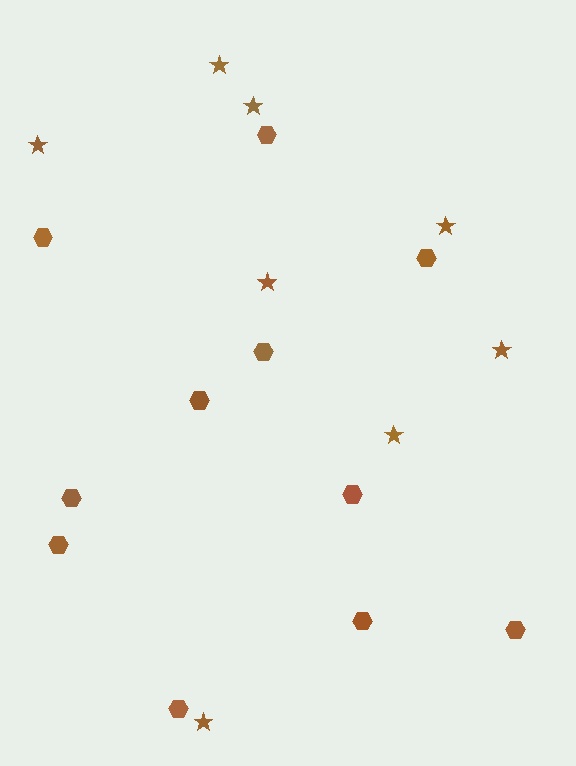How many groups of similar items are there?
There are 2 groups: one group of stars (8) and one group of hexagons (11).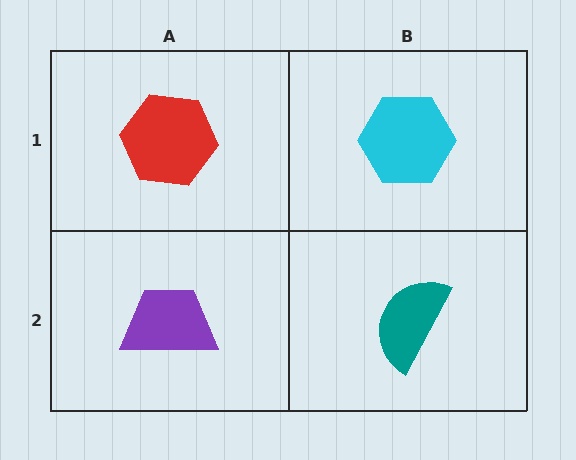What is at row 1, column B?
A cyan hexagon.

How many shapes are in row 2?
2 shapes.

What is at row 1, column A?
A red hexagon.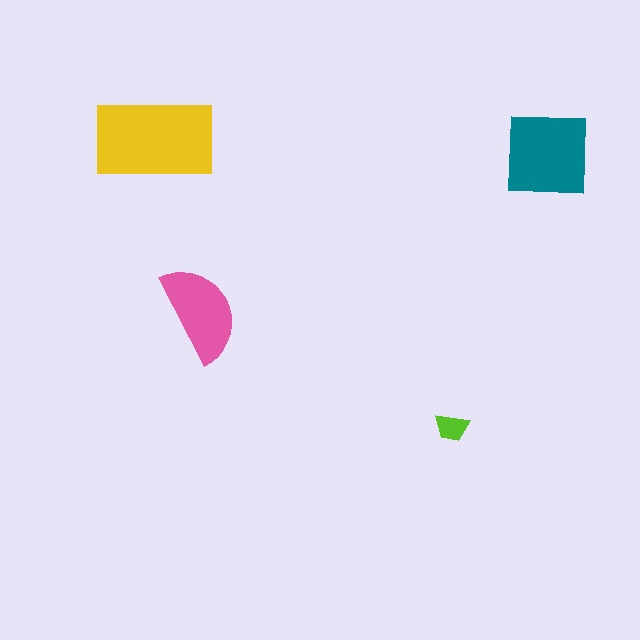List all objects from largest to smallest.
The yellow rectangle, the teal square, the pink semicircle, the lime trapezoid.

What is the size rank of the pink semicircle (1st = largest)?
3rd.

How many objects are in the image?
There are 4 objects in the image.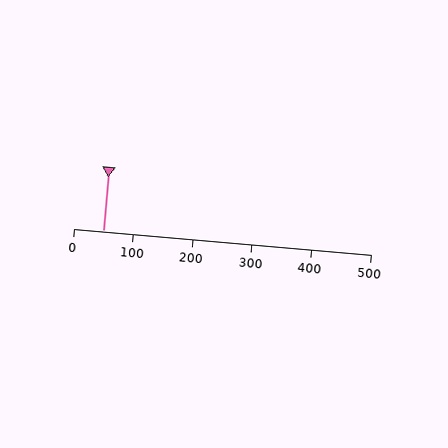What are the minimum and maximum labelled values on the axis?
The axis runs from 0 to 500.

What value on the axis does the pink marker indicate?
The marker indicates approximately 50.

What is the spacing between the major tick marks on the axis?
The major ticks are spaced 100 apart.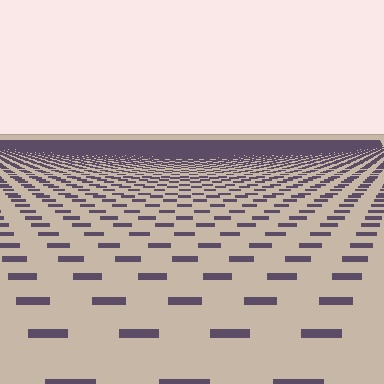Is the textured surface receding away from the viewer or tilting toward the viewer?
The surface is receding away from the viewer. Texture elements get smaller and denser toward the top.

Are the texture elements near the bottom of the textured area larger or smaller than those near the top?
Larger. Near the bottom, elements are closer to the viewer and appear at a bigger on-screen size.